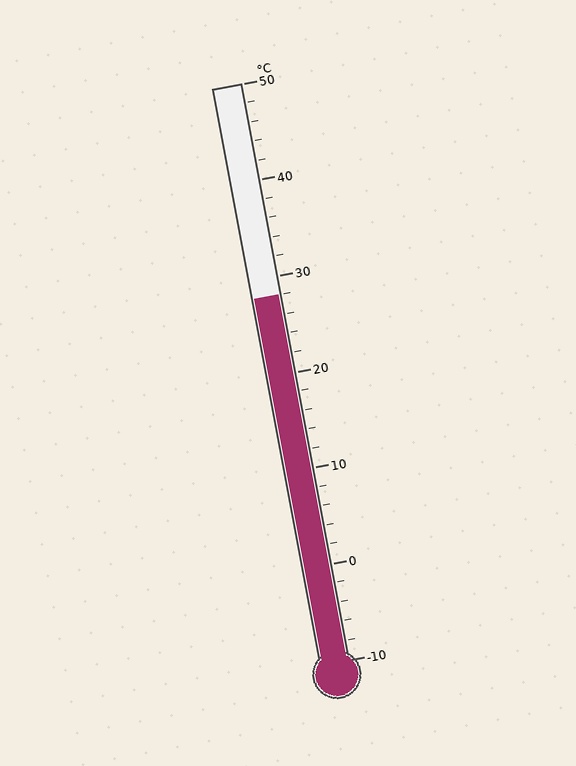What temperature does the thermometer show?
The thermometer shows approximately 28°C.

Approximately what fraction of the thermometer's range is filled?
The thermometer is filled to approximately 65% of its range.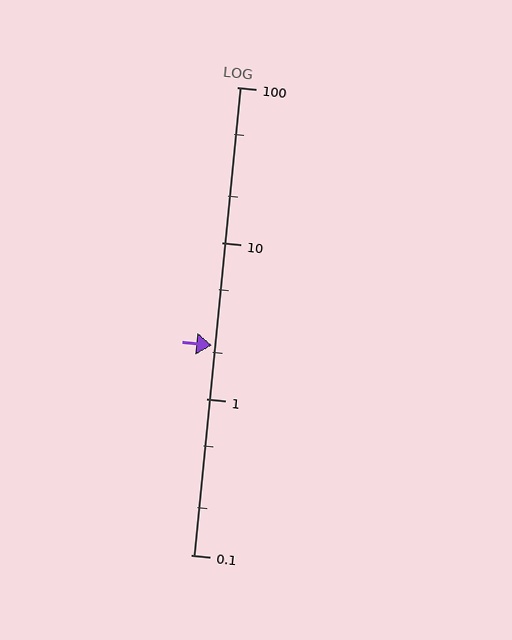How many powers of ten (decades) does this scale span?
The scale spans 3 decades, from 0.1 to 100.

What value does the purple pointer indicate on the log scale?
The pointer indicates approximately 2.2.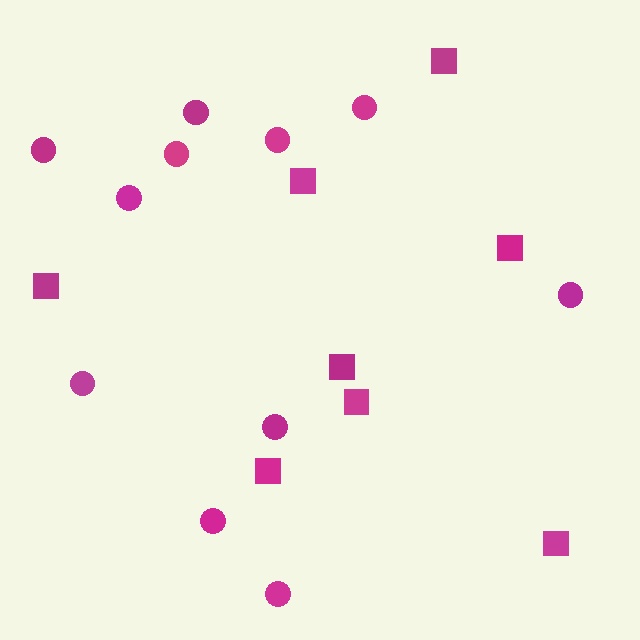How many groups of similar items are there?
There are 2 groups: one group of circles (11) and one group of squares (8).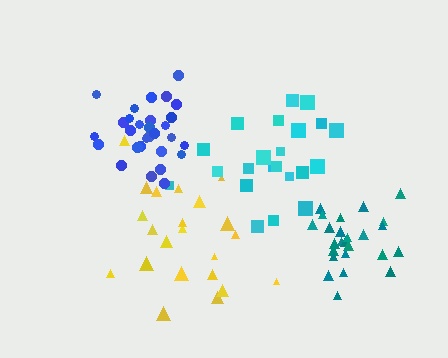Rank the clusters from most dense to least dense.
blue, teal, yellow, cyan.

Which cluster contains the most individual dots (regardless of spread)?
Blue (29).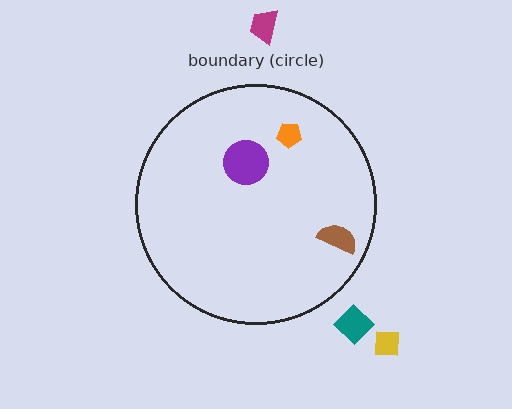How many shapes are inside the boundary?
3 inside, 3 outside.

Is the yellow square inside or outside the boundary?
Outside.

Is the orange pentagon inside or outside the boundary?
Inside.